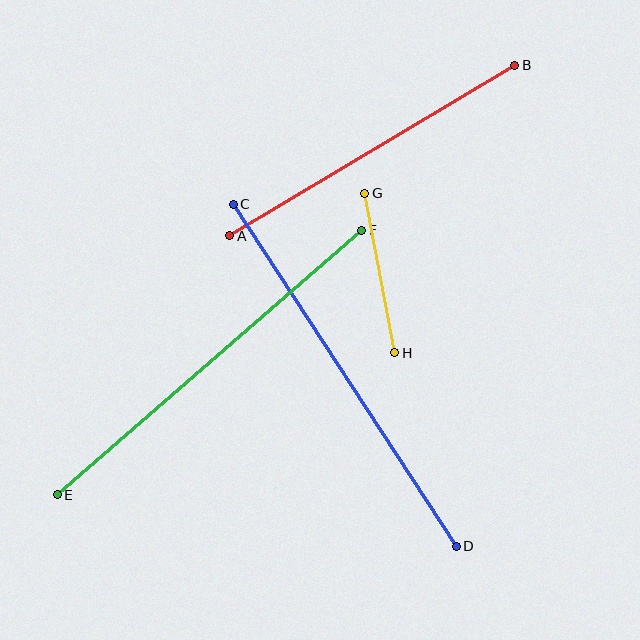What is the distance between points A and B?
The distance is approximately 332 pixels.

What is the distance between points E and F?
The distance is approximately 403 pixels.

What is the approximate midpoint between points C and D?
The midpoint is at approximately (345, 375) pixels.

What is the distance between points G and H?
The distance is approximately 162 pixels.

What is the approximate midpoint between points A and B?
The midpoint is at approximately (372, 150) pixels.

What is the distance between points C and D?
The distance is approximately 408 pixels.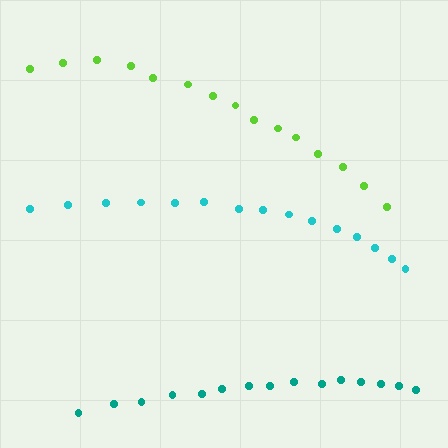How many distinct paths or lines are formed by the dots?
There are 3 distinct paths.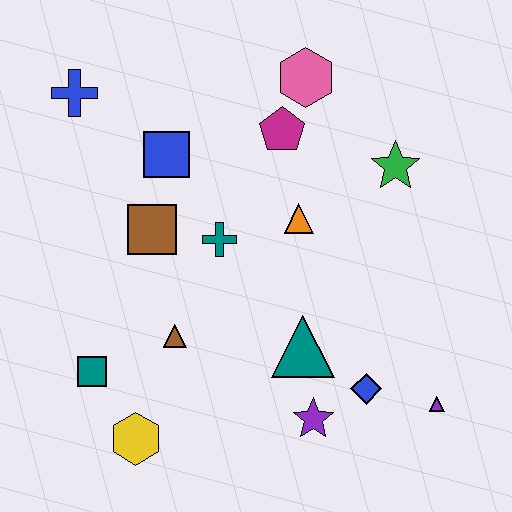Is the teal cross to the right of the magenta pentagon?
No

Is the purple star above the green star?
No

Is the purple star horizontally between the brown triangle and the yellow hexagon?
No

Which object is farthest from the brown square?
The purple triangle is farthest from the brown square.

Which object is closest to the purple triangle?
The blue diamond is closest to the purple triangle.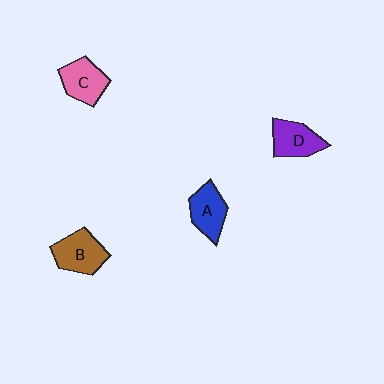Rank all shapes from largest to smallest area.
From largest to smallest: B (brown), C (pink), D (purple), A (blue).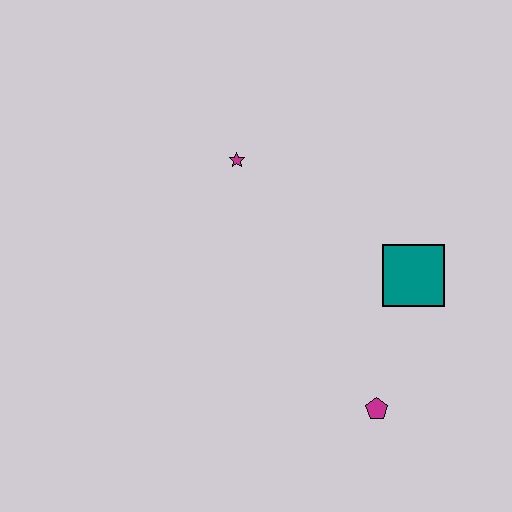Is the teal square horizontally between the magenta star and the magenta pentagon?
No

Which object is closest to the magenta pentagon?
The teal square is closest to the magenta pentagon.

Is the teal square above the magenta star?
No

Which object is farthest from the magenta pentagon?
The magenta star is farthest from the magenta pentagon.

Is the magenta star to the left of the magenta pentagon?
Yes